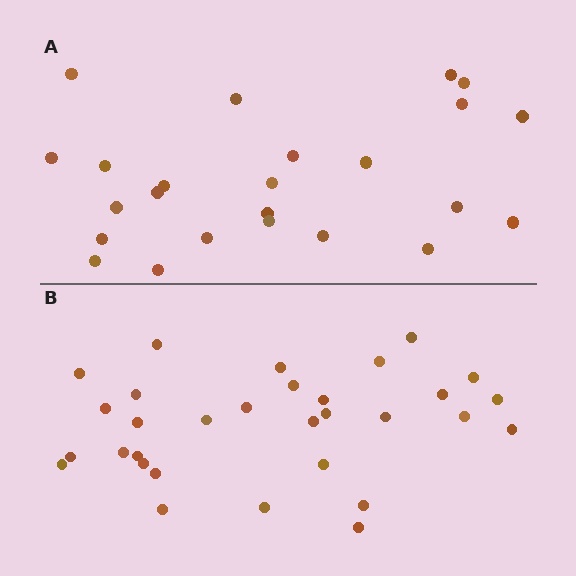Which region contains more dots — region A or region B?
Region B (the bottom region) has more dots.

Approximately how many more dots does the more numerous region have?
Region B has roughly 8 or so more dots than region A.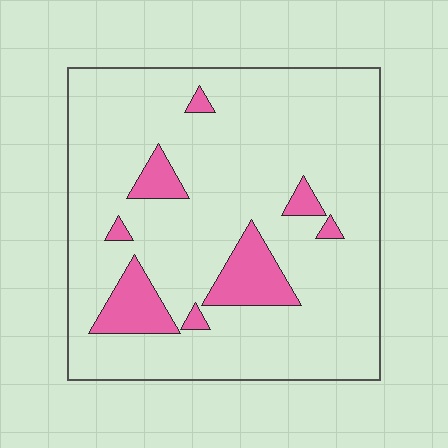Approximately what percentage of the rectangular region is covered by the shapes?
Approximately 15%.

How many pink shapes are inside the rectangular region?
8.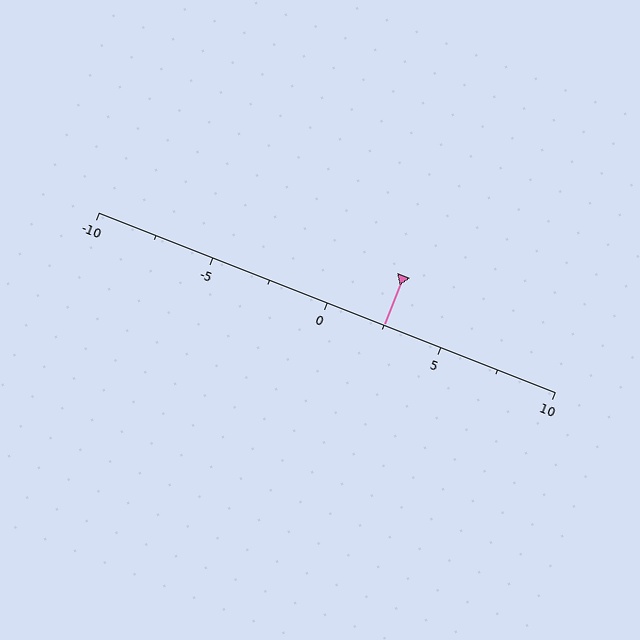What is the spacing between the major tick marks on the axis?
The major ticks are spaced 5 apart.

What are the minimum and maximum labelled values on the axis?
The axis runs from -10 to 10.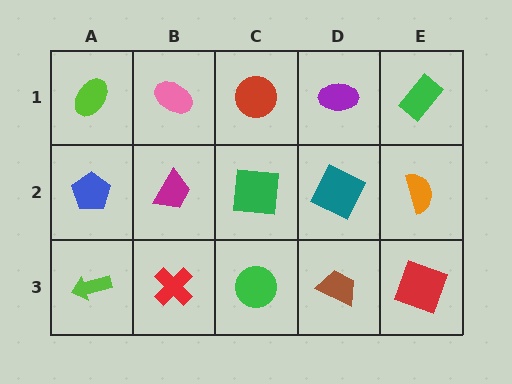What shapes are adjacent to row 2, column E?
A green rectangle (row 1, column E), a red square (row 3, column E), a teal square (row 2, column D).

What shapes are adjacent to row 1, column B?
A magenta trapezoid (row 2, column B), a lime ellipse (row 1, column A), a red circle (row 1, column C).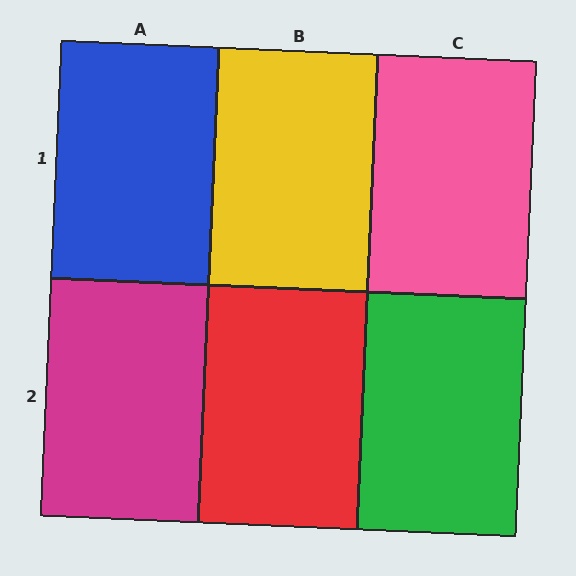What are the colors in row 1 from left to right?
Blue, yellow, pink.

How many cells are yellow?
1 cell is yellow.